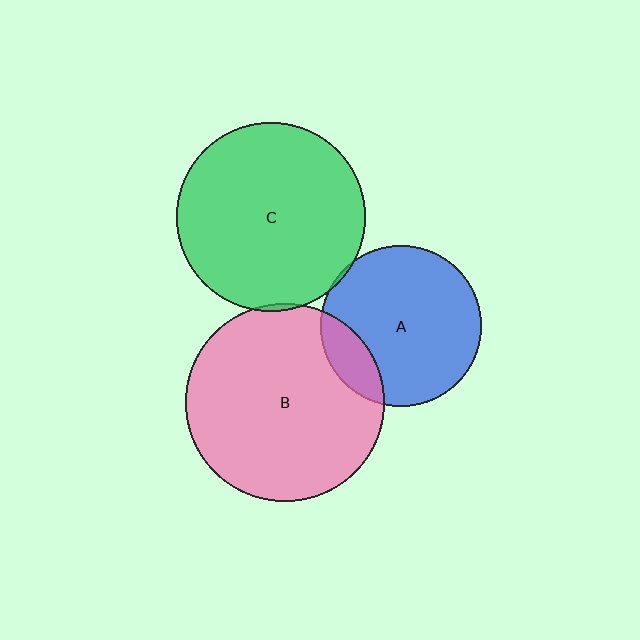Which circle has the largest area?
Circle B (pink).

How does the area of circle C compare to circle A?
Approximately 1.4 times.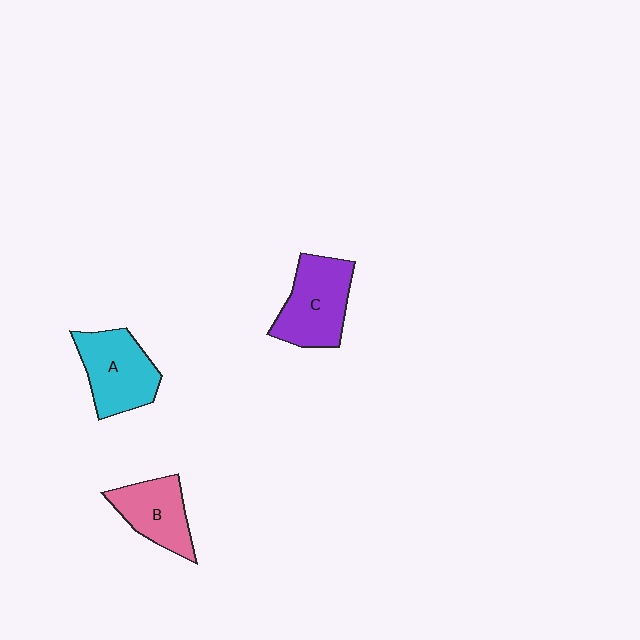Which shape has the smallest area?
Shape B (pink).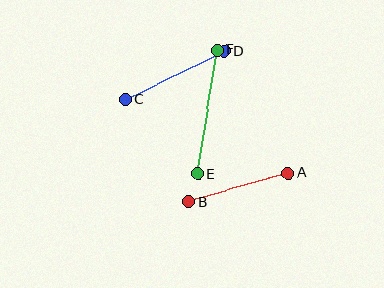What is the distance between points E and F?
The distance is approximately 125 pixels.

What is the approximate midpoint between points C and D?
The midpoint is at approximately (175, 75) pixels.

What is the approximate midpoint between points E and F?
The midpoint is at approximately (207, 112) pixels.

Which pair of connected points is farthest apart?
Points E and F are farthest apart.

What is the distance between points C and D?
The distance is approximately 109 pixels.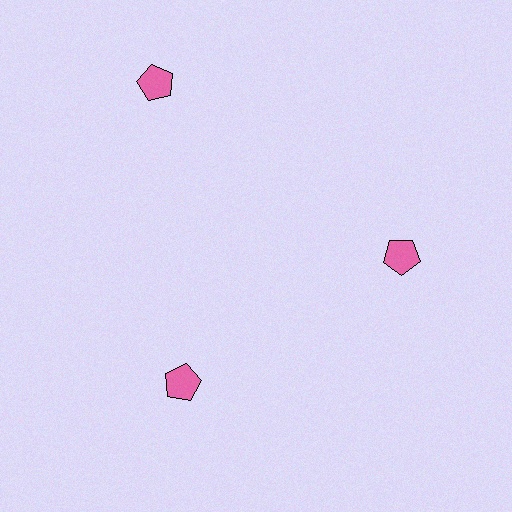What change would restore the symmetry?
The symmetry would be restored by moving it inward, back onto the ring so that all 3 pentagons sit at equal angles and equal distance from the center.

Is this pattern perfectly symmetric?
No. The 3 pink pentagons are arranged in a ring, but one element near the 11 o'clock position is pushed outward from the center, breaking the 3-fold rotational symmetry.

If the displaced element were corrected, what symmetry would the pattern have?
It would have 3-fold rotational symmetry — the pattern would map onto itself every 120 degrees.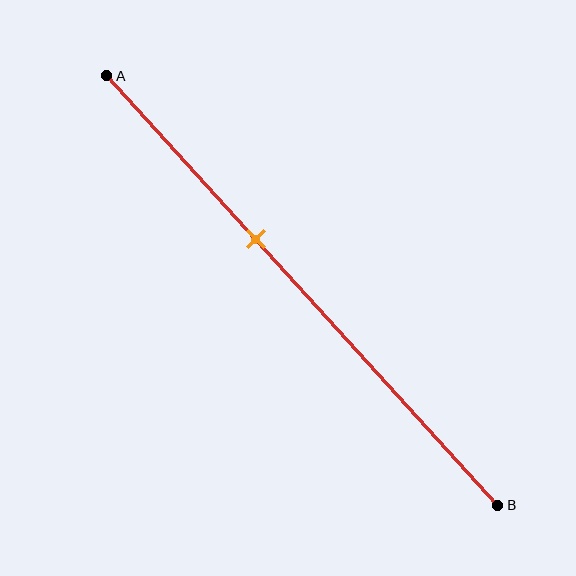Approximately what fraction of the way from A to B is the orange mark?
The orange mark is approximately 40% of the way from A to B.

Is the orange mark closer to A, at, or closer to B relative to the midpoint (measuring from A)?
The orange mark is closer to point A than the midpoint of segment AB.